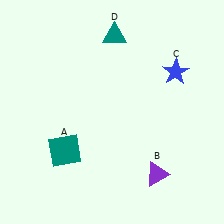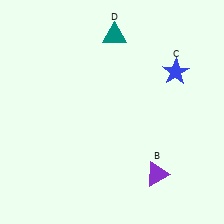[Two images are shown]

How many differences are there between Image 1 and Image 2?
There is 1 difference between the two images.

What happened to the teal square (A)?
The teal square (A) was removed in Image 2. It was in the bottom-left area of Image 1.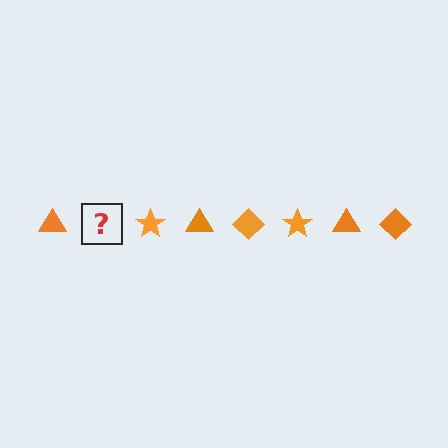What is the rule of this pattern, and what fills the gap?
The rule is that the pattern cycles through triangle, diamond, star shapes in orange. The gap should be filled with an orange diamond.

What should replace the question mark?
The question mark should be replaced with an orange diamond.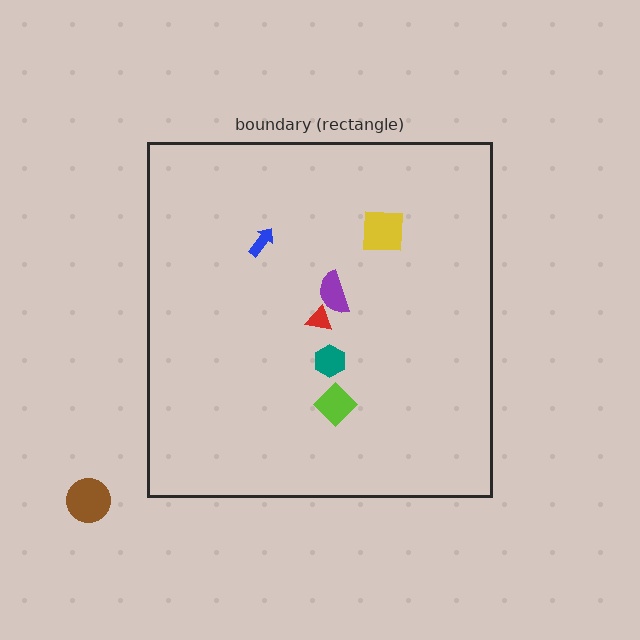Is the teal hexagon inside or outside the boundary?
Inside.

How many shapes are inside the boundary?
6 inside, 1 outside.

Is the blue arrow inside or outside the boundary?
Inside.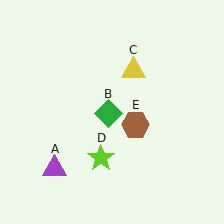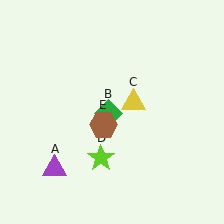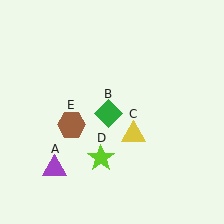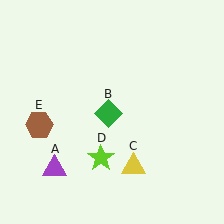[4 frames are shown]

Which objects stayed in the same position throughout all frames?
Purple triangle (object A) and green diamond (object B) and lime star (object D) remained stationary.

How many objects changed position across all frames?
2 objects changed position: yellow triangle (object C), brown hexagon (object E).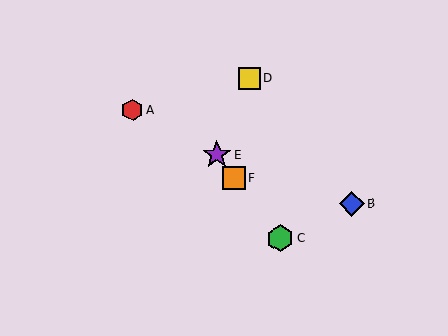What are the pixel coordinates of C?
Object C is at (280, 239).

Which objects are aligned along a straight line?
Objects C, E, F are aligned along a straight line.